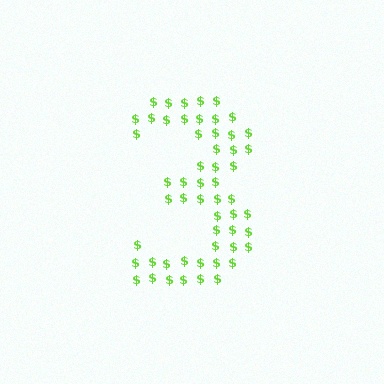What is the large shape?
The large shape is the digit 3.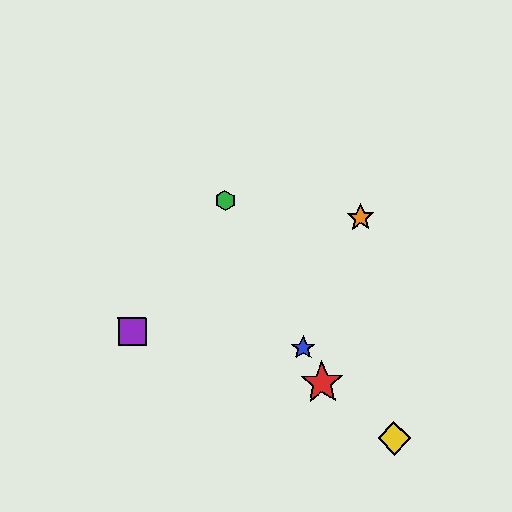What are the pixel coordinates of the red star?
The red star is at (322, 383).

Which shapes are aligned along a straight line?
The red star, the blue star, the green hexagon are aligned along a straight line.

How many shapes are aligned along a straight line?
3 shapes (the red star, the blue star, the green hexagon) are aligned along a straight line.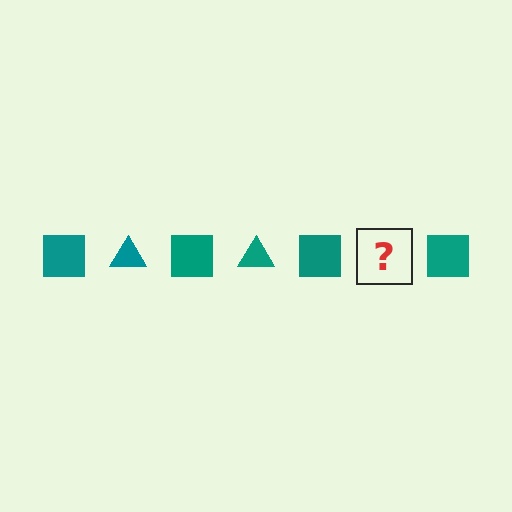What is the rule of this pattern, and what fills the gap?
The rule is that the pattern cycles through square, triangle shapes in teal. The gap should be filled with a teal triangle.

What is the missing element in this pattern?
The missing element is a teal triangle.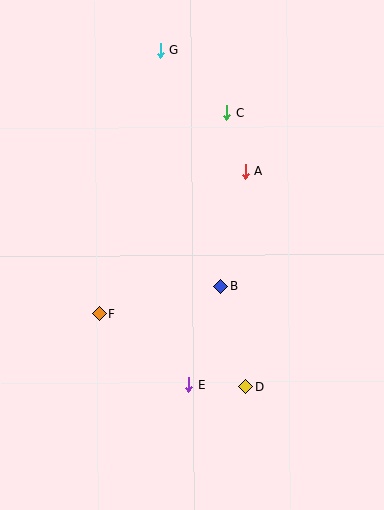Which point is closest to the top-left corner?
Point G is closest to the top-left corner.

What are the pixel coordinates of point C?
Point C is at (227, 113).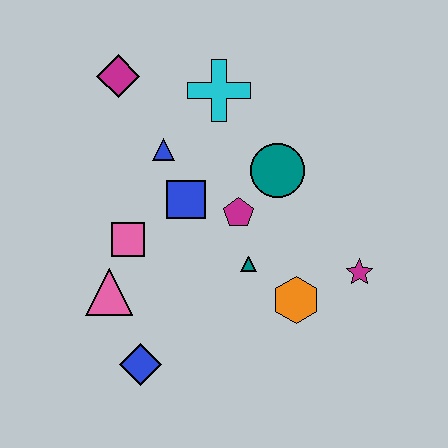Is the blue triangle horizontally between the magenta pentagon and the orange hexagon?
No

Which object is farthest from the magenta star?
The magenta diamond is farthest from the magenta star.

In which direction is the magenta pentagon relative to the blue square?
The magenta pentagon is to the right of the blue square.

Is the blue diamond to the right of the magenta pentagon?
No